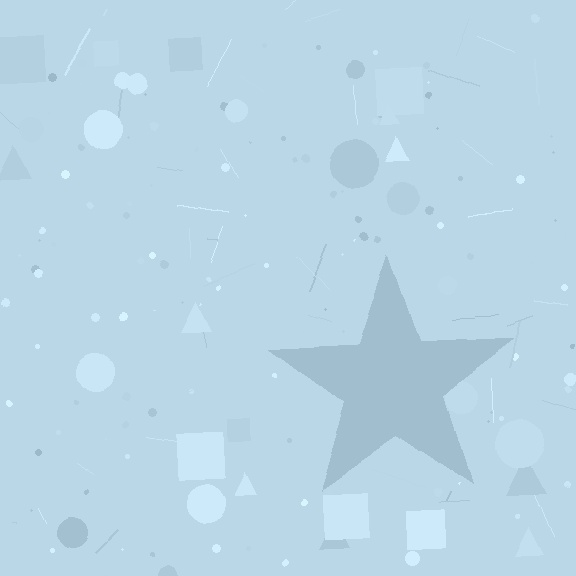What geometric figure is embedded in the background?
A star is embedded in the background.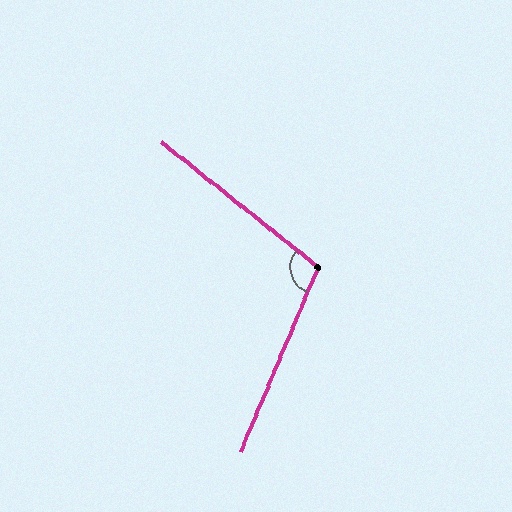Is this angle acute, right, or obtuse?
It is obtuse.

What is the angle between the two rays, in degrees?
Approximately 106 degrees.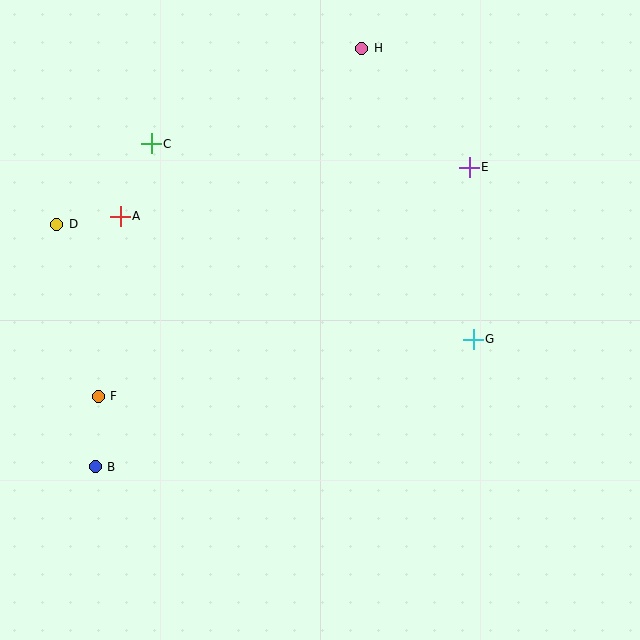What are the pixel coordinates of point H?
Point H is at (362, 48).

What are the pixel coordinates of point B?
Point B is at (95, 467).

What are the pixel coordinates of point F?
Point F is at (98, 396).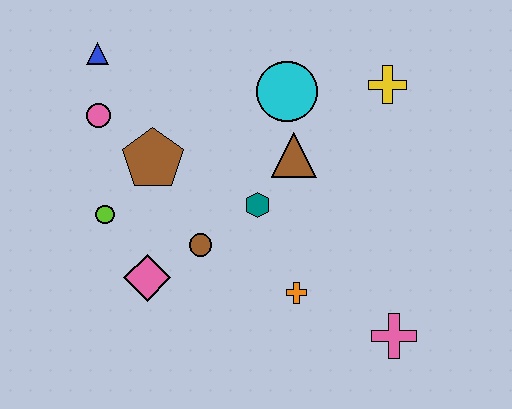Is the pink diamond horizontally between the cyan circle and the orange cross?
No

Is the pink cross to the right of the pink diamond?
Yes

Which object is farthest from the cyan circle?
The pink cross is farthest from the cyan circle.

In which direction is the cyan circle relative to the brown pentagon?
The cyan circle is to the right of the brown pentagon.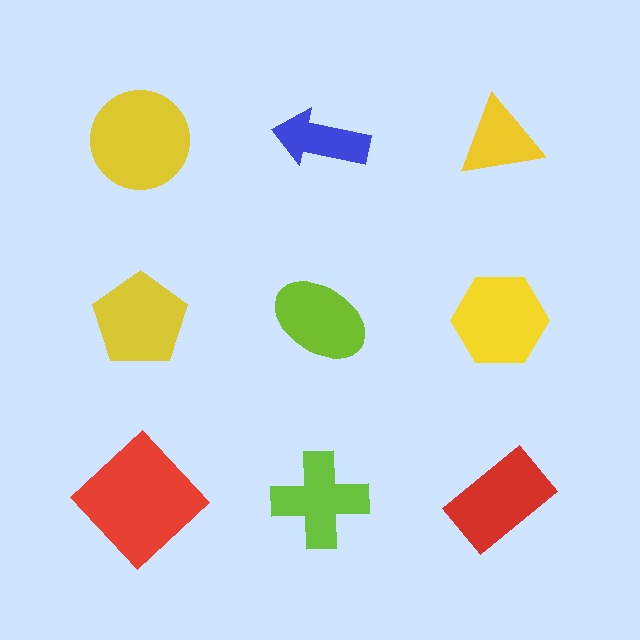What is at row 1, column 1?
A yellow circle.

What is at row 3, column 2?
A lime cross.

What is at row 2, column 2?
A lime ellipse.